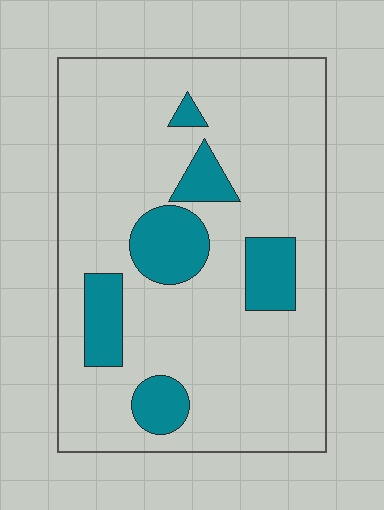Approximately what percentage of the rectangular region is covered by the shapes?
Approximately 15%.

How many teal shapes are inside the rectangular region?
6.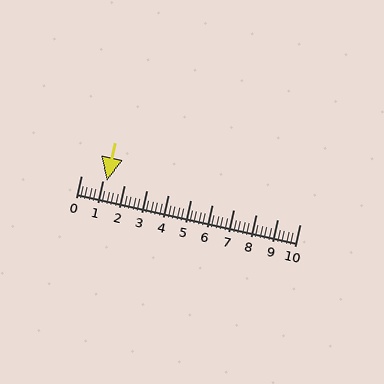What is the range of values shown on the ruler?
The ruler shows values from 0 to 10.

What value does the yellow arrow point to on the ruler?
The yellow arrow points to approximately 1.2.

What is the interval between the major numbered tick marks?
The major tick marks are spaced 1 units apart.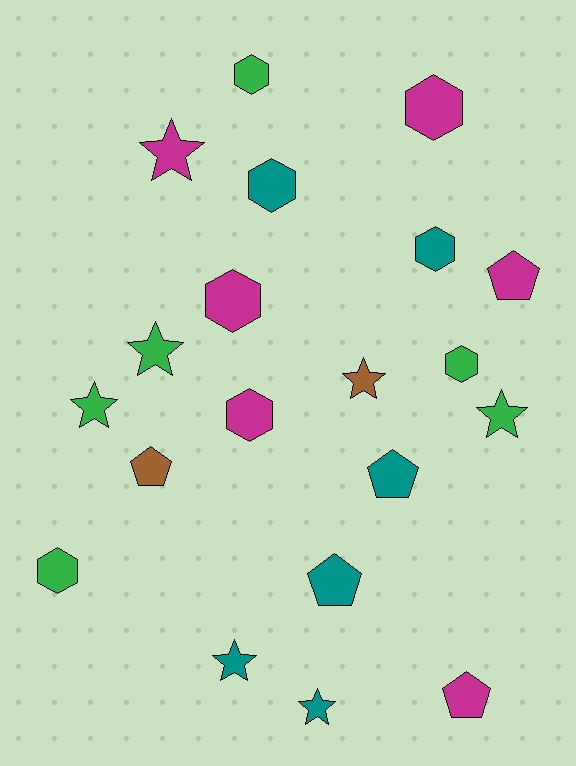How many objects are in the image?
There are 20 objects.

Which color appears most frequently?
Magenta, with 6 objects.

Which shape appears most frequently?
Hexagon, with 8 objects.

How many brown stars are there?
There is 1 brown star.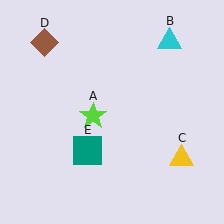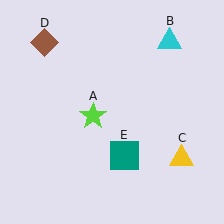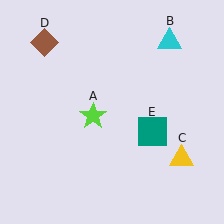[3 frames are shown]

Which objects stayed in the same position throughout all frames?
Lime star (object A) and cyan triangle (object B) and yellow triangle (object C) and brown diamond (object D) remained stationary.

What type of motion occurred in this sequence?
The teal square (object E) rotated counterclockwise around the center of the scene.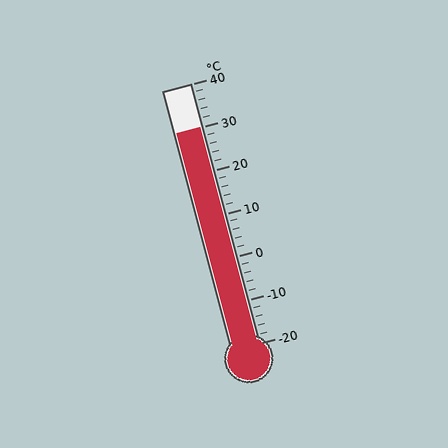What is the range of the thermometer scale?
The thermometer scale ranges from -20°C to 40°C.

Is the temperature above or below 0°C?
The temperature is above 0°C.